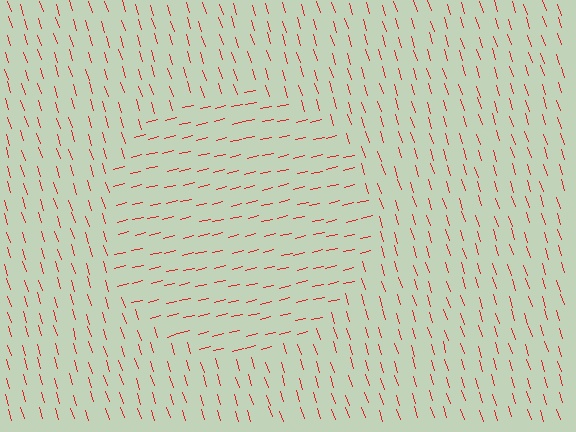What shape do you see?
I see a circle.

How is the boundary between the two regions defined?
The boundary is defined purely by a change in line orientation (approximately 85 degrees difference). All lines are the same color and thickness.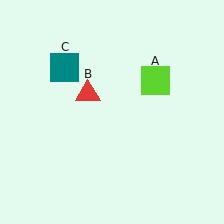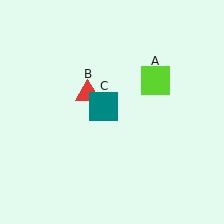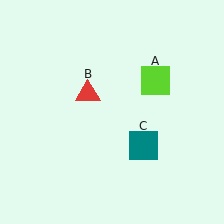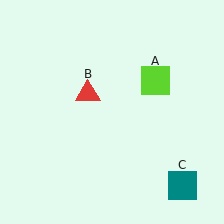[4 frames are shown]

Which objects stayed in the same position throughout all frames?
Lime square (object A) and red triangle (object B) remained stationary.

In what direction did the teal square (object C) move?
The teal square (object C) moved down and to the right.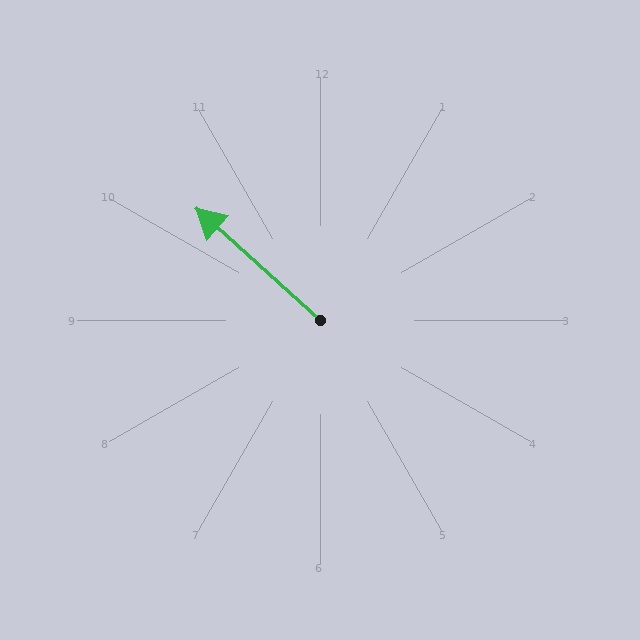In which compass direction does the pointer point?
Northwest.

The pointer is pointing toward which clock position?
Roughly 10 o'clock.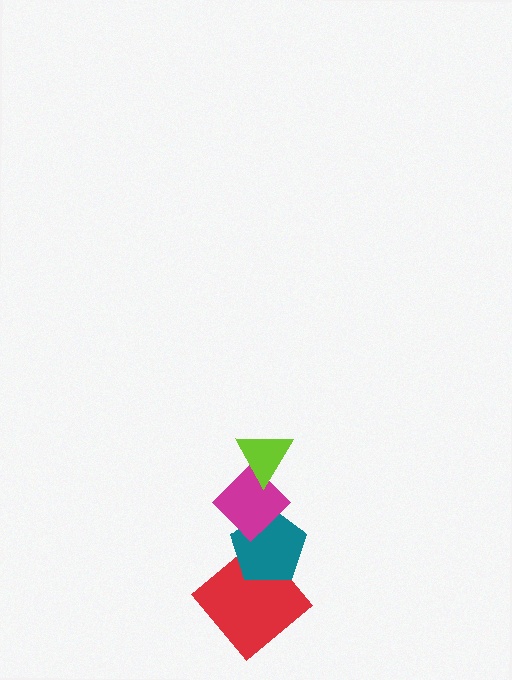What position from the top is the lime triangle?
The lime triangle is 1st from the top.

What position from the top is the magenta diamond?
The magenta diamond is 2nd from the top.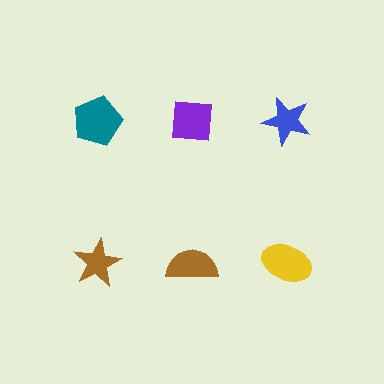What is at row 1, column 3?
A blue star.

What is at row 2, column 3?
A yellow ellipse.